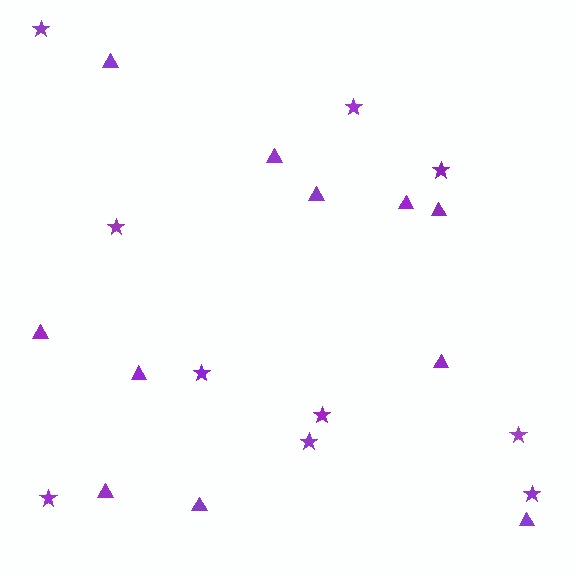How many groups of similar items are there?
There are 2 groups: one group of stars (10) and one group of triangles (11).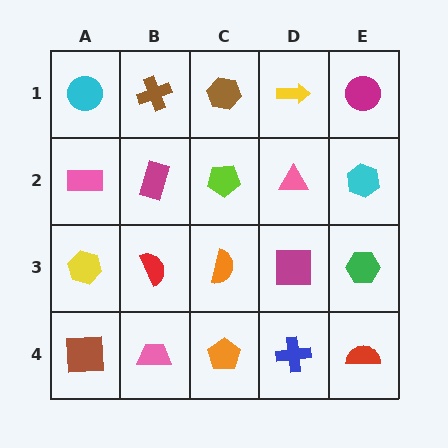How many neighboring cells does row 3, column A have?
3.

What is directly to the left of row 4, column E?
A blue cross.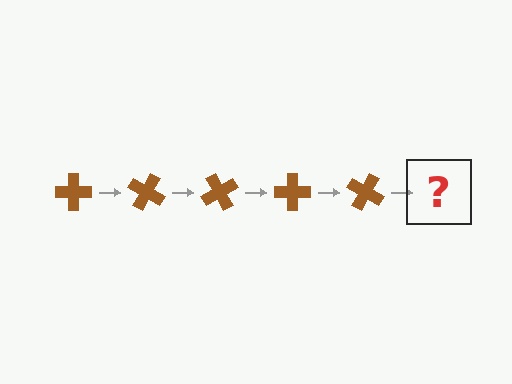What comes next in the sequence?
The next element should be a brown cross rotated 150 degrees.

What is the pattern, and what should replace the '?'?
The pattern is that the cross rotates 30 degrees each step. The '?' should be a brown cross rotated 150 degrees.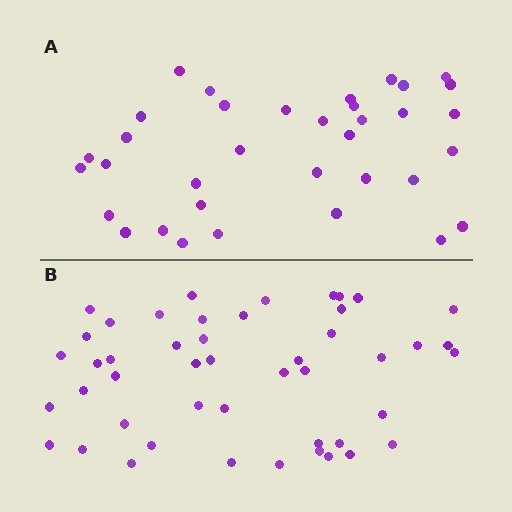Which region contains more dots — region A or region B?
Region B (the bottom region) has more dots.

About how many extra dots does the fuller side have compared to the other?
Region B has roughly 12 or so more dots than region A.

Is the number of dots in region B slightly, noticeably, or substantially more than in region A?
Region B has noticeably more, but not dramatically so. The ratio is roughly 1.3 to 1.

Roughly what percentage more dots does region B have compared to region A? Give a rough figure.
About 35% more.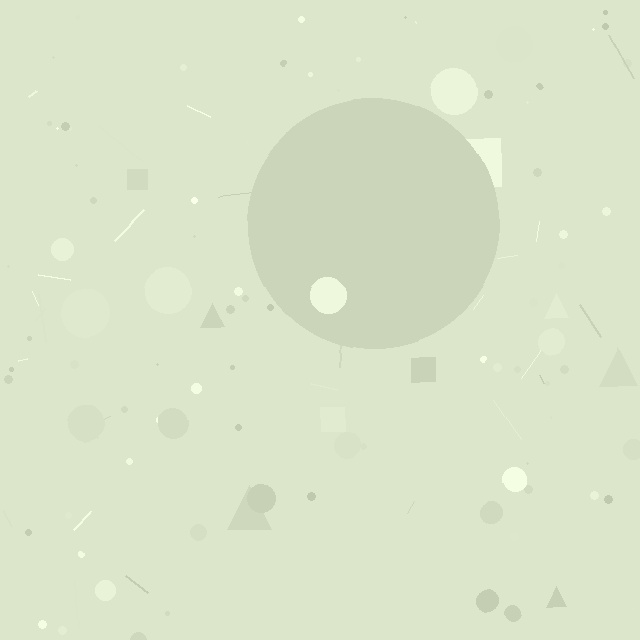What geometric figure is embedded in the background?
A circle is embedded in the background.